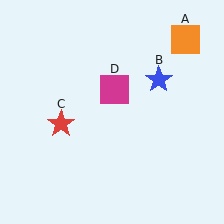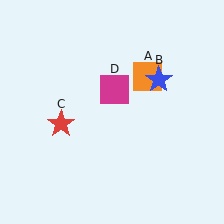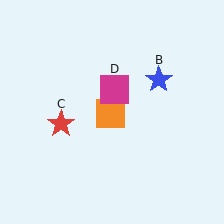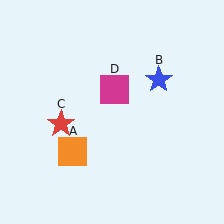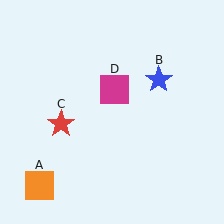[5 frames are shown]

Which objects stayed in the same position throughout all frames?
Blue star (object B) and red star (object C) and magenta square (object D) remained stationary.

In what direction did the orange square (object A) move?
The orange square (object A) moved down and to the left.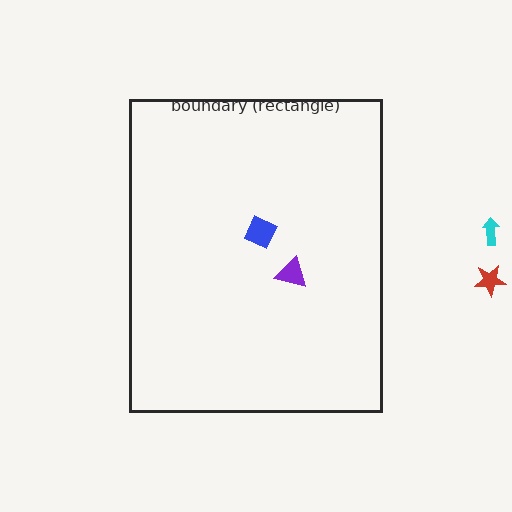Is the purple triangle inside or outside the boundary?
Inside.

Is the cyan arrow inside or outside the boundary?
Outside.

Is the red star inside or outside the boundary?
Outside.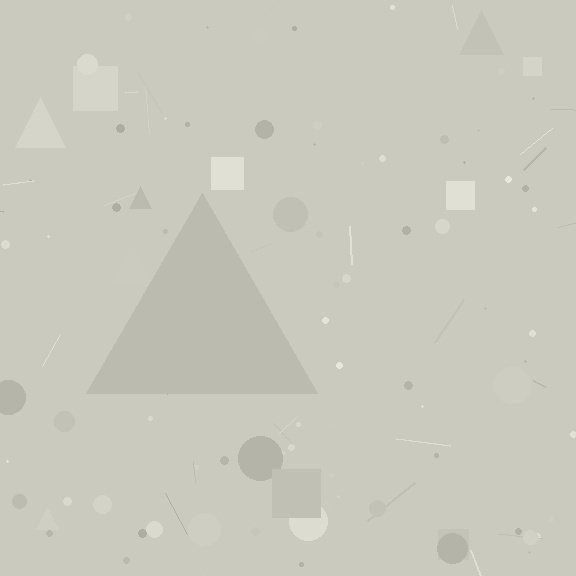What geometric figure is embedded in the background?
A triangle is embedded in the background.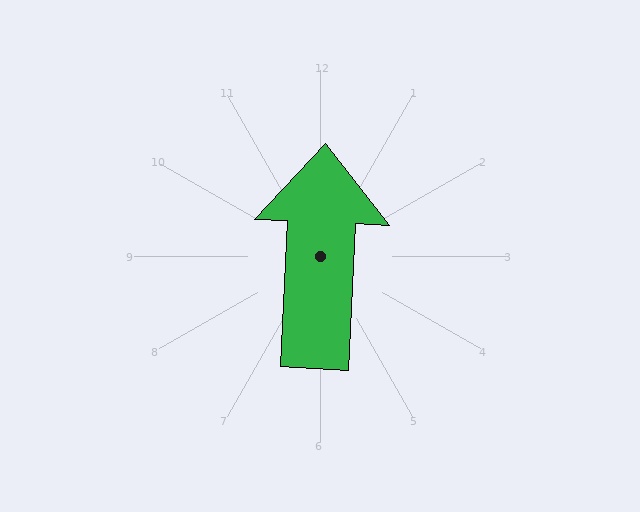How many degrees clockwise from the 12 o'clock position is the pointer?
Approximately 3 degrees.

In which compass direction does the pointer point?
North.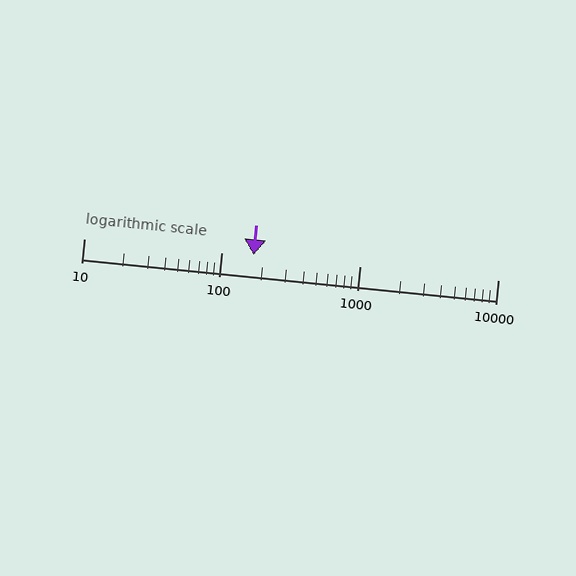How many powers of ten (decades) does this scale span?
The scale spans 3 decades, from 10 to 10000.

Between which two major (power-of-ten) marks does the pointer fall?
The pointer is between 100 and 1000.